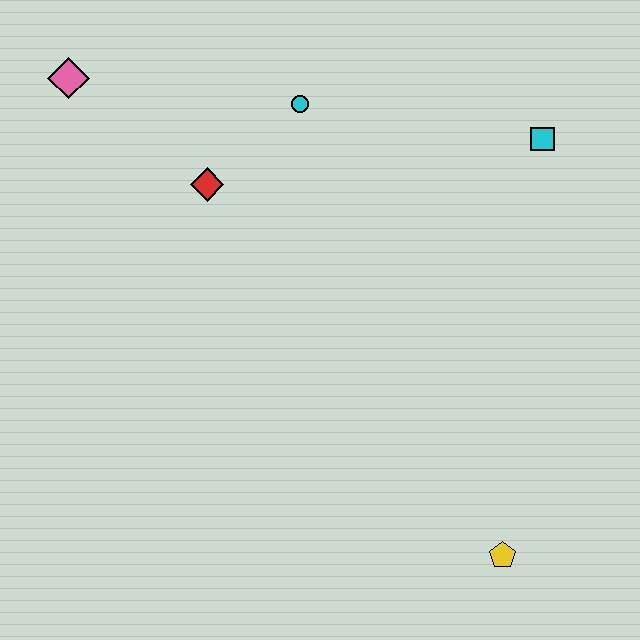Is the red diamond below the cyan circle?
Yes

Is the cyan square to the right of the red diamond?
Yes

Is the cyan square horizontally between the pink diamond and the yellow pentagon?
No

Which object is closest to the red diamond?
The cyan circle is closest to the red diamond.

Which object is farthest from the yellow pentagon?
The pink diamond is farthest from the yellow pentagon.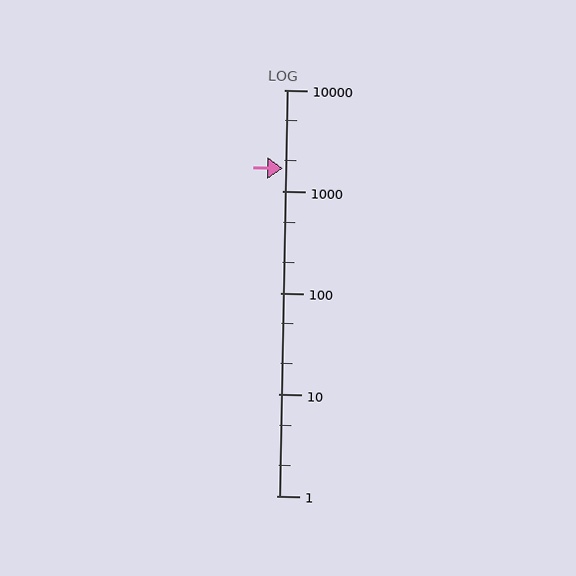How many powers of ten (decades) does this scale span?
The scale spans 4 decades, from 1 to 10000.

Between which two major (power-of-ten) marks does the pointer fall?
The pointer is between 1000 and 10000.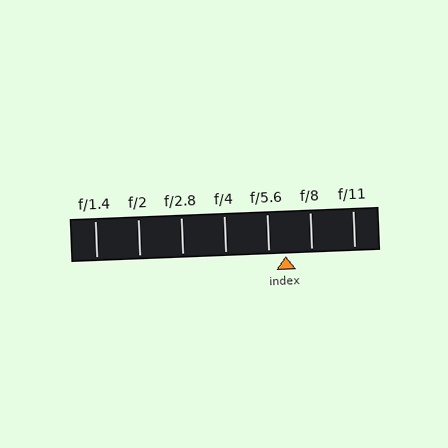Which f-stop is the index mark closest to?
The index mark is closest to f/5.6.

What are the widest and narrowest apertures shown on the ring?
The widest aperture shown is f/1.4 and the narrowest is f/11.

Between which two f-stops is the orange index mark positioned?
The index mark is between f/5.6 and f/8.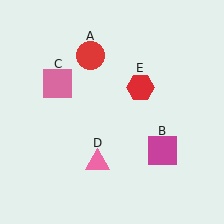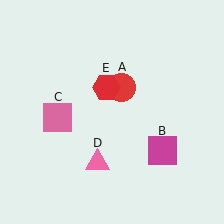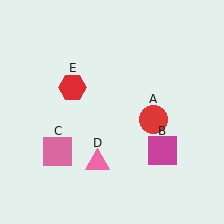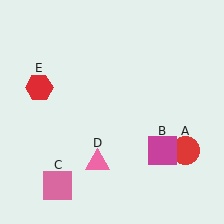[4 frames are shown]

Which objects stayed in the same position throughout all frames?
Magenta square (object B) and pink triangle (object D) remained stationary.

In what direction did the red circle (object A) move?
The red circle (object A) moved down and to the right.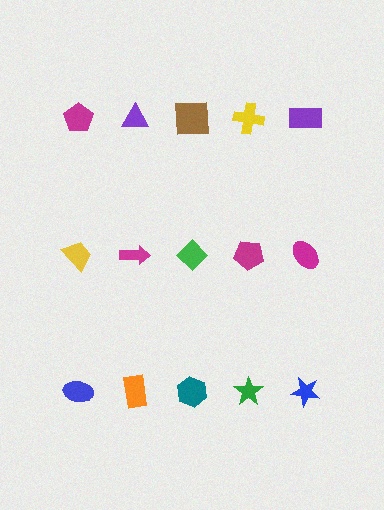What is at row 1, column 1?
A magenta pentagon.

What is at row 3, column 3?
A teal hexagon.